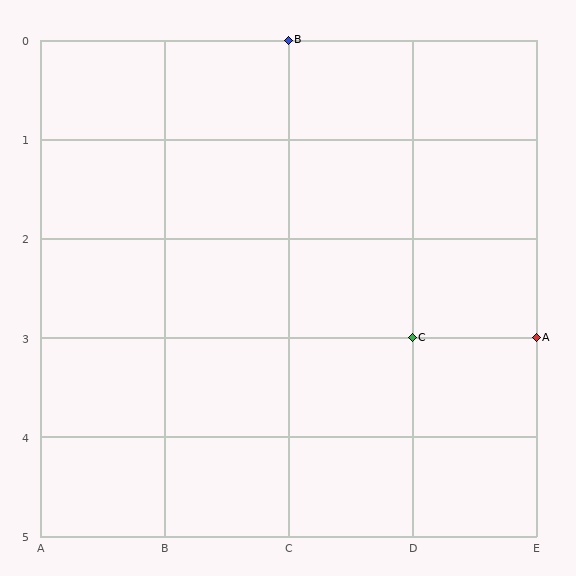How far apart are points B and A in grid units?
Points B and A are 2 columns and 3 rows apart (about 3.6 grid units diagonally).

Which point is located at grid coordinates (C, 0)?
Point B is at (C, 0).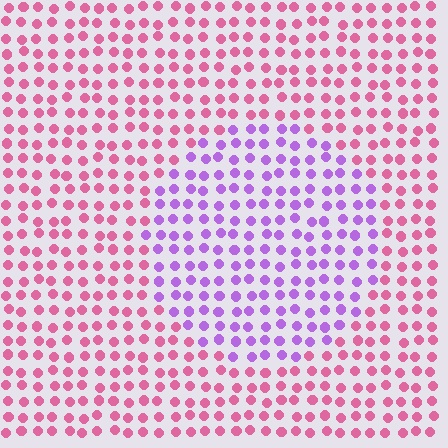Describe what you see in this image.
The image is filled with small pink elements in a uniform arrangement. A circle-shaped region is visible where the elements are tinted to a slightly different hue, forming a subtle color boundary.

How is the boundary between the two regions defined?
The boundary is defined purely by a slight shift in hue (about 52 degrees). Spacing, size, and orientation are identical on both sides.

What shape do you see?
I see a circle.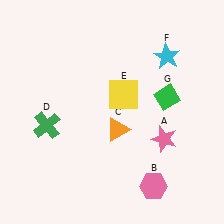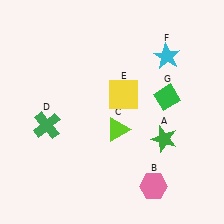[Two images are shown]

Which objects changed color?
A changed from pink to green. C changed from orange to lime.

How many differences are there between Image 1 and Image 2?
There are 2 differences between the two images.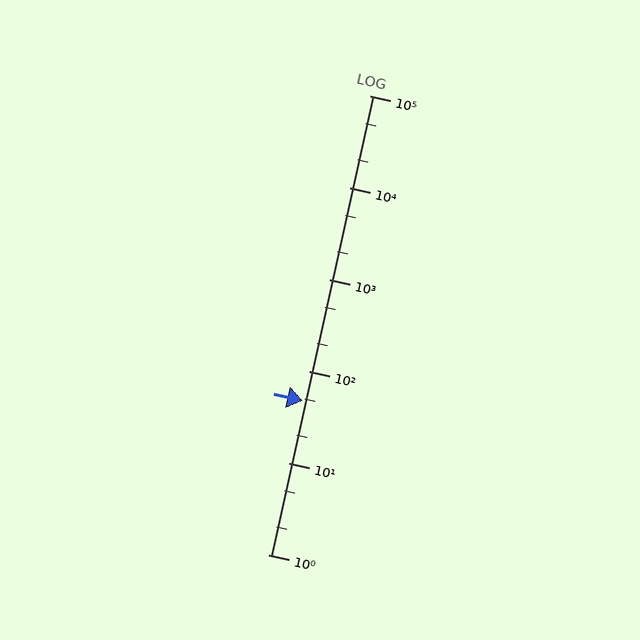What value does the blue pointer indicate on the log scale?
The pointer indicates approximately 47.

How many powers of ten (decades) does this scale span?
The scale spans 5 decades, from 1 to 100000.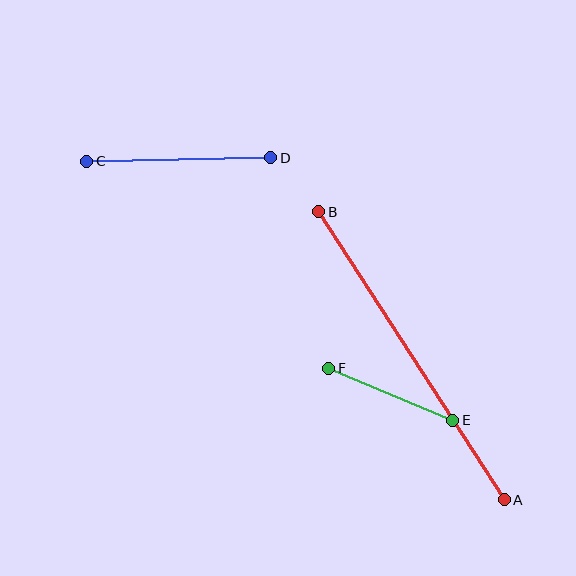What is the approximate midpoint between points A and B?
The midpoint is at approximately (412, 356) pixels.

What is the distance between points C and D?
The distance is approximately 184 pixels.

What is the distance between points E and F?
The distance is approximately 134 pixels.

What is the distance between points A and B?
The distance is approximately 343 pixels.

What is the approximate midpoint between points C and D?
The midpoint is at approximately (179, 160) pixels.